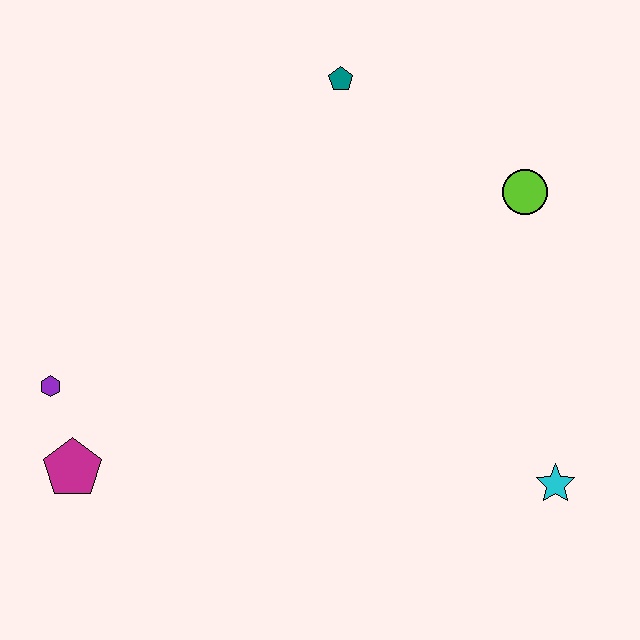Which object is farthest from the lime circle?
The magenta pentagon is farthest from the lime circle.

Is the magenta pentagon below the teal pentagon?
Yes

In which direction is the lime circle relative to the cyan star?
The lime circle is above the cyan star.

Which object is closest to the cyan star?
The lime circle is closest to the cyan star.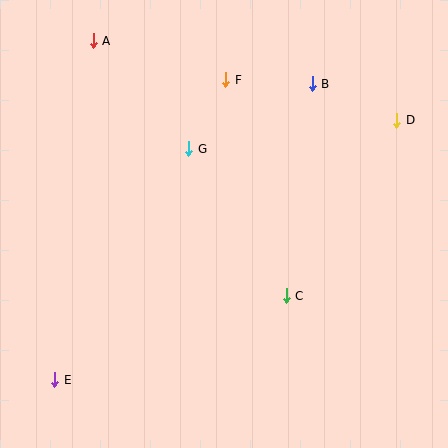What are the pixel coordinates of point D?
Point D is at (397, 120).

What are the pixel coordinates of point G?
Point G is at (189, 149).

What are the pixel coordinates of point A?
Point A is at (93, 41).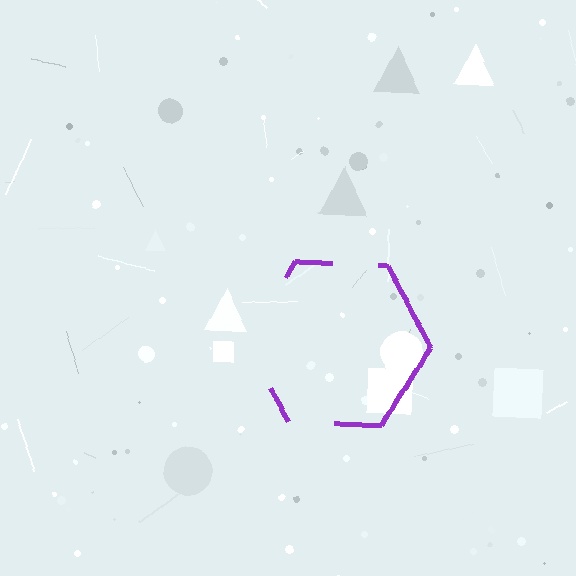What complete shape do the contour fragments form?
The contour fragments form a hexagon.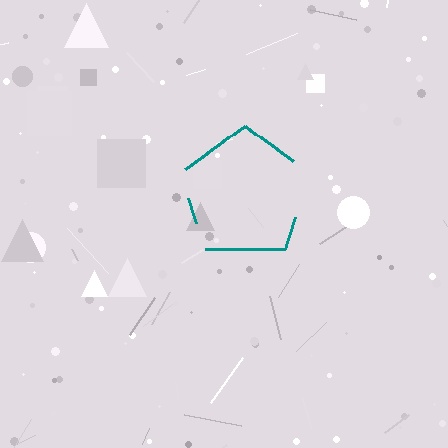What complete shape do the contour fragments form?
The contour fragments form a pentagon.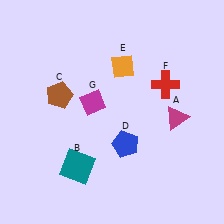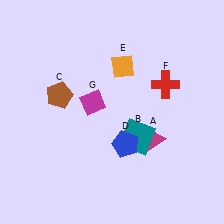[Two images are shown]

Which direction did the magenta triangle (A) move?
The magenta triangle (A) moved left.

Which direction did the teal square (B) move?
The teal square (B) moved right.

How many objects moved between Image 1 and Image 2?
2 objects moved between the two images.